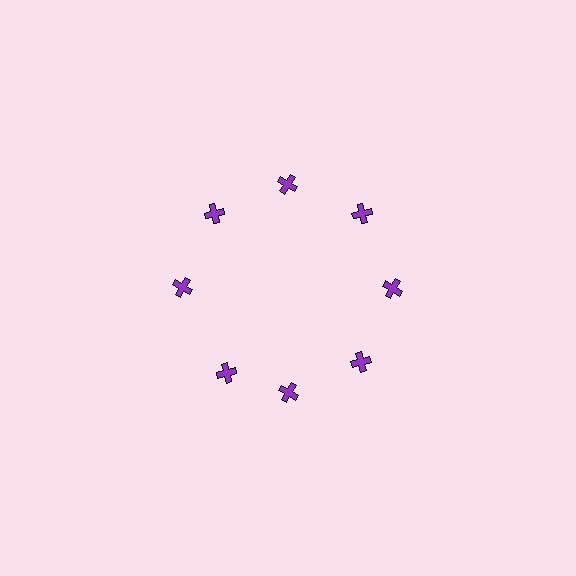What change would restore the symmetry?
The symmetry would be restored by rotating it back into even spacing with its neighbors so that all 8 crosses sit at equal angles and equal distance from the center.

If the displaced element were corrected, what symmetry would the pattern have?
It would have 8-fold rotational symmetry — the pattern would map onto itself every 45 degrees.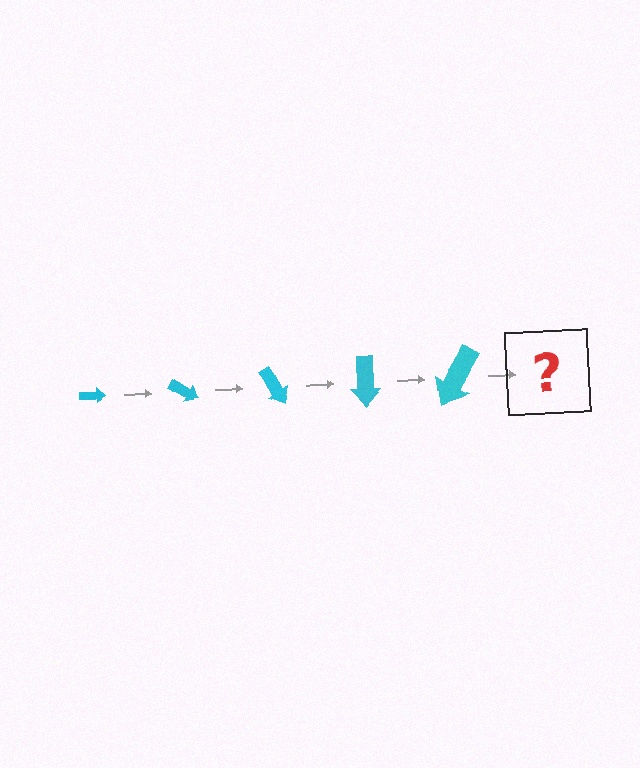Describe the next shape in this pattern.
It should be an arrow, larger than the previous one and rotated 150 degrees from the start.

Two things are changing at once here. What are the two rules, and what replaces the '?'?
The two rules are that the arrow grows larger each step and it rotates 30 degrees each step. The '?' should be an arrow, larger than the previous one and rotated 150 degrees from the start.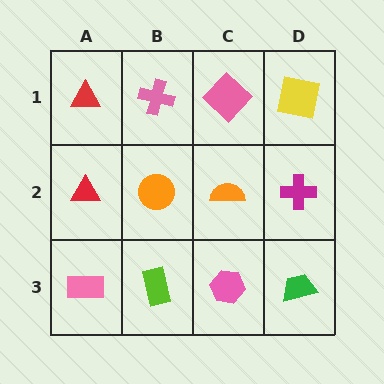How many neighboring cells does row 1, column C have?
3.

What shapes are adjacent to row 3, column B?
An orange circle (row 2, column B), a pink rectangle (row 3, column A), a pink hexagon (row 3, column C).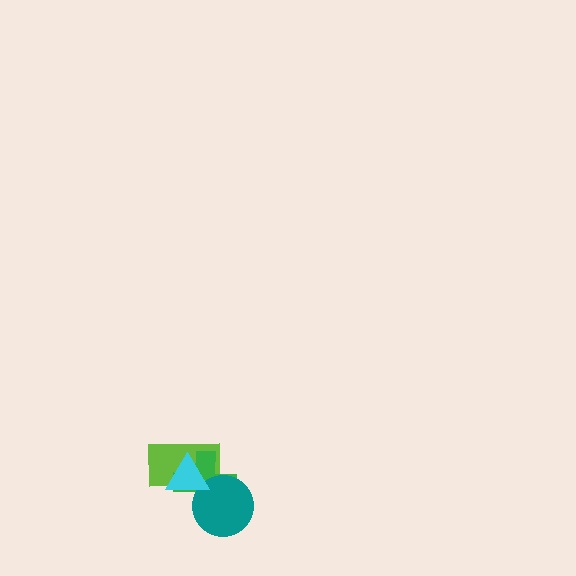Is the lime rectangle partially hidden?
Yes, it is partially covered by another shape.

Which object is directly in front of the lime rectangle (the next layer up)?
The green cross is directly in front of the lime rectangle.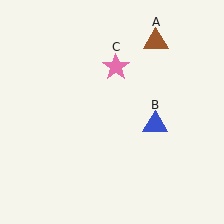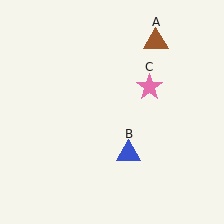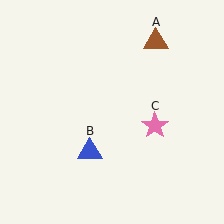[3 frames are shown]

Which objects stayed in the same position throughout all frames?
Brown triangle (object A) remained stationary.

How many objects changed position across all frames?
2 objects changed position: blue triangle (object B), pink star (object C).